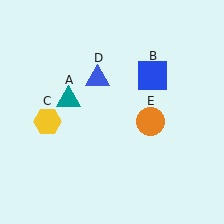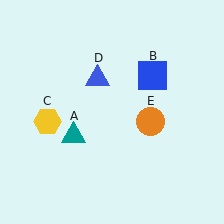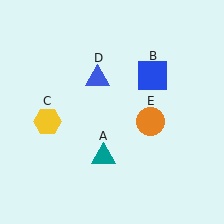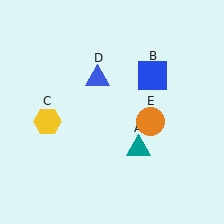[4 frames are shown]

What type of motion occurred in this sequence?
The teal triangle (object A) rotated counterclockwise around the center of the scene.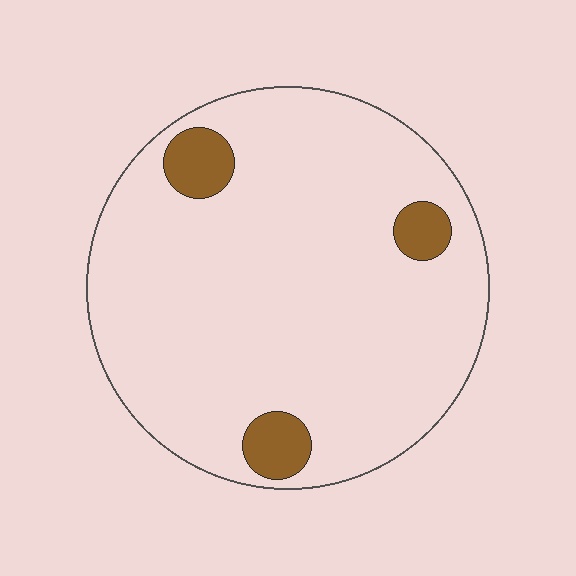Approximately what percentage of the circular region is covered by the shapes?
Approximately 10%.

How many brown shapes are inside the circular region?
3.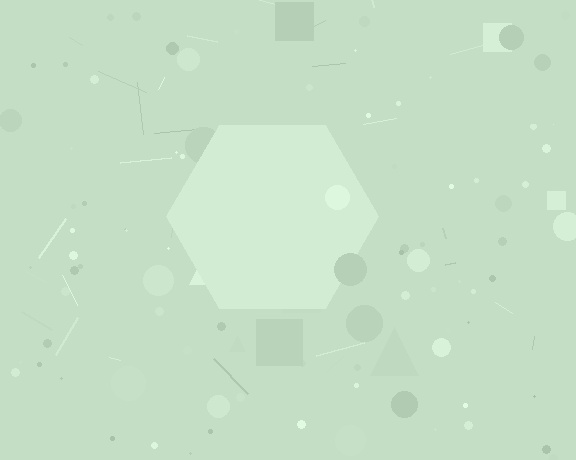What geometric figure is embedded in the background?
A hexagon is embedded in the background.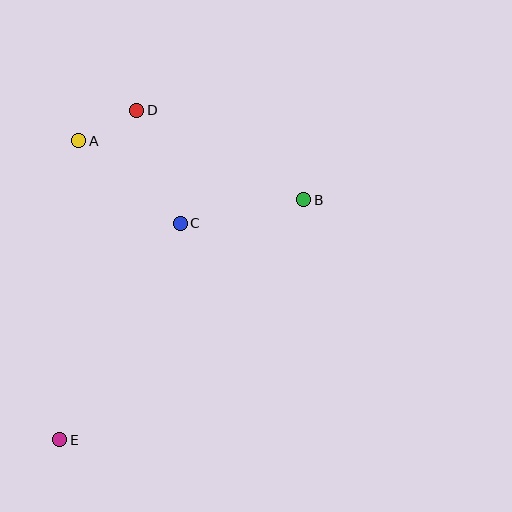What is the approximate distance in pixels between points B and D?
The distance between B and D is approximately 190 pixels.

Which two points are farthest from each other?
Points B and E are farthest from each other.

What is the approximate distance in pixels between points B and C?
The distance between B and C is approximately 126 pixels.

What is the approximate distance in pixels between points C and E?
The distance between C and E is approximately 248 pixels.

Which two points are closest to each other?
Points A and D are closest to each other.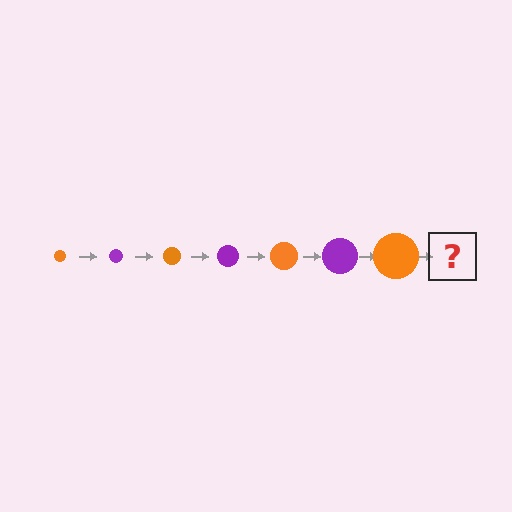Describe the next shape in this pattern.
It should be a purple circle, larger than the previous one.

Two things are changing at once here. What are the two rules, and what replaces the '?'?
The two rules are that the circle grows larger each step and the color cycles through orange and purple. The '?' should be a purple circle, larger than the previous one.